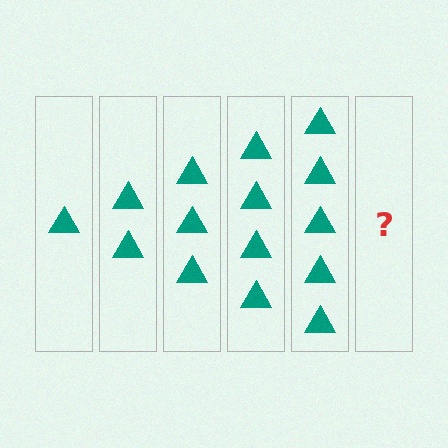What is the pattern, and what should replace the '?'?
The pattern is that each step adds one more triangle. The '?' should be 6 triangles.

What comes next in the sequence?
The next element should be 6 triangles.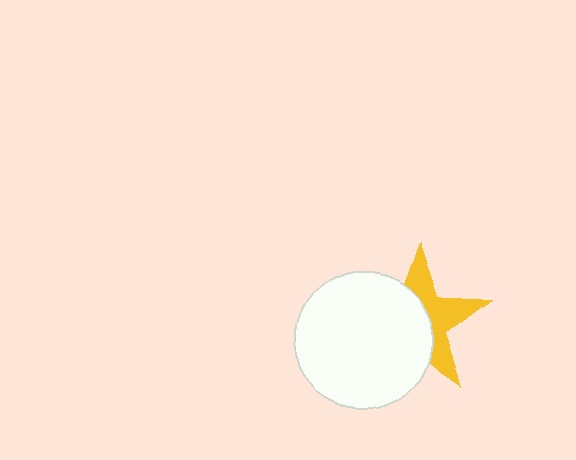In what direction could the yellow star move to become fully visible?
The yellow star could move right. That would shift it out from behind the white circle entirely.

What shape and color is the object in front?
The object in front is a white circle.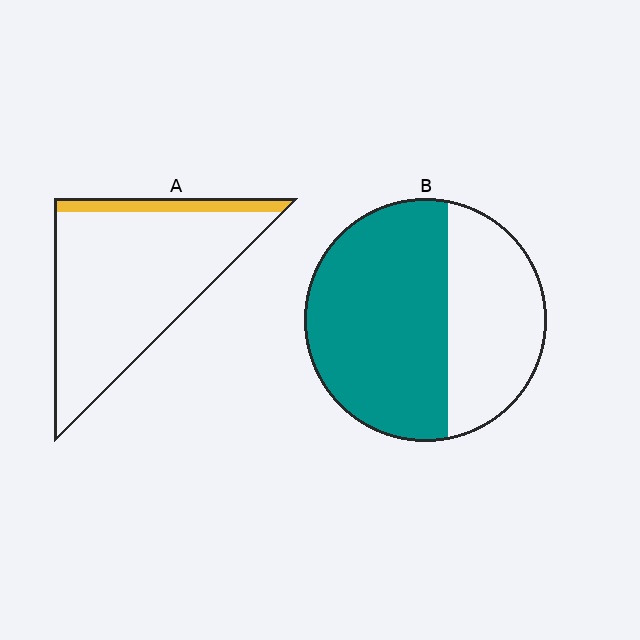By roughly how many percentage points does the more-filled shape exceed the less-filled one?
By roughly 50 percentage points (B over A).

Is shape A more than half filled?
No.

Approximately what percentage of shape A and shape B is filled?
A is approximately 10% and B is approximately 60%.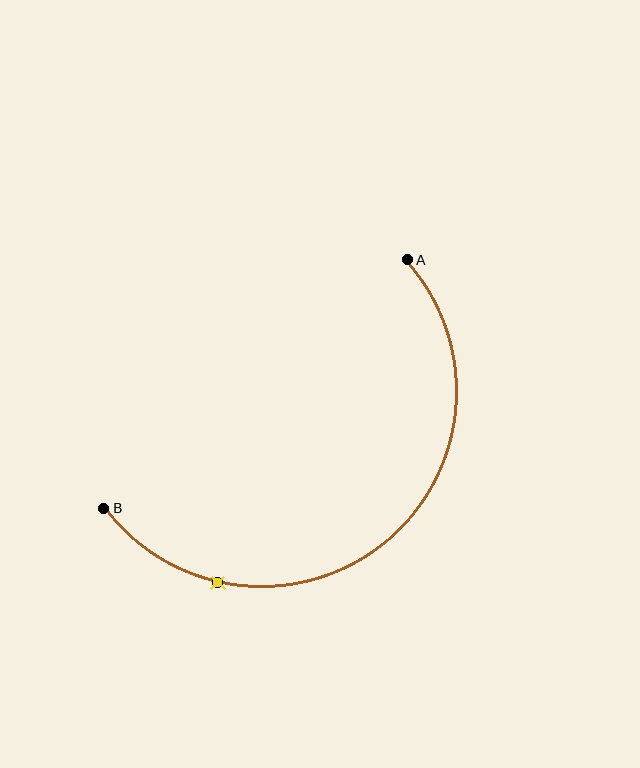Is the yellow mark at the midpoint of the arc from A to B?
No. The yellow mark lies on the arc but is closer to endpoint B. The arc midpoint would be at the point on the curve equidistant along the arc from both A and B.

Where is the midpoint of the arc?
The arc midpoint is the point on the curve farthest from the straight line joining A and B. It sits below and to the right of that line.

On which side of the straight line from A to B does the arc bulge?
The arc bulges below and to the right of the straight line connecting A and B.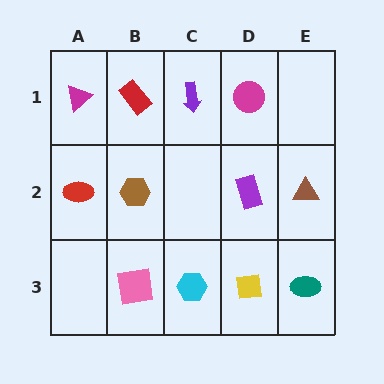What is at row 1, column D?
A magenta circle.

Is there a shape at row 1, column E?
No, that cell is empty.